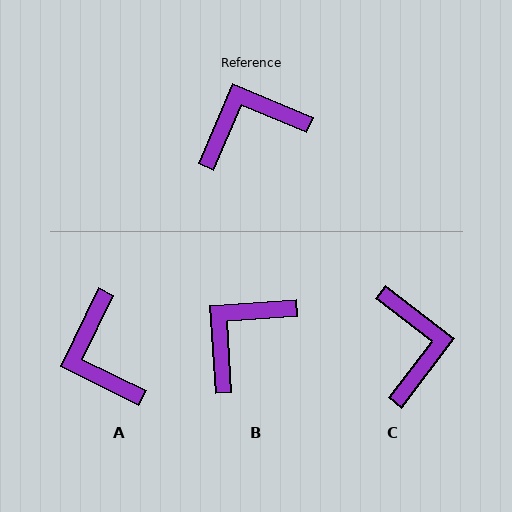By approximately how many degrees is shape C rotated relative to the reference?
Approximately 105 degrees clockwise.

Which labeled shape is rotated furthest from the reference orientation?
C, about 105 degrees away.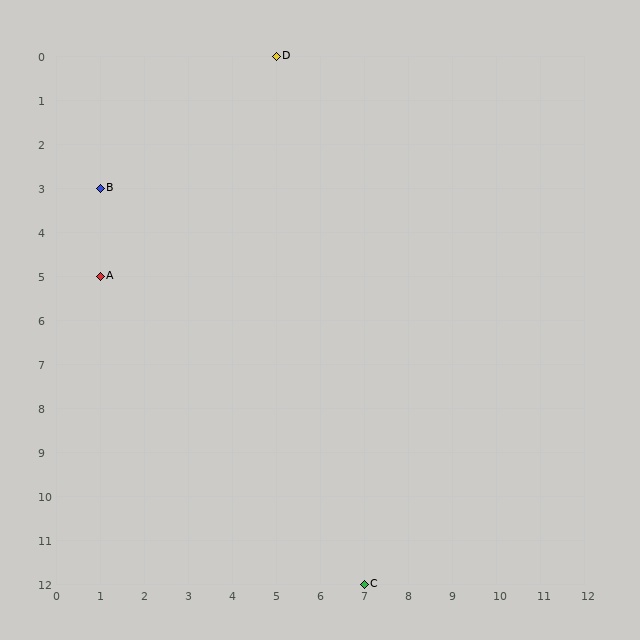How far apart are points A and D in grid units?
Points A and D are 4 columns and 5 rows apart (about 6.4 grid units diagonally).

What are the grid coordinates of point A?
Point A is at grid coordinates (1, 5).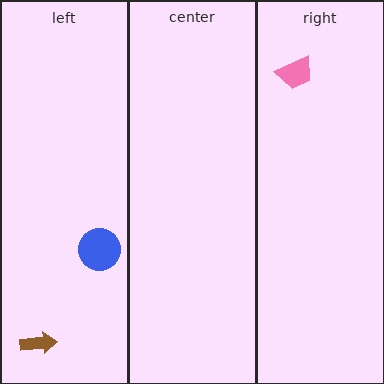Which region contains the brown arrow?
The left region.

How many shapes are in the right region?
1.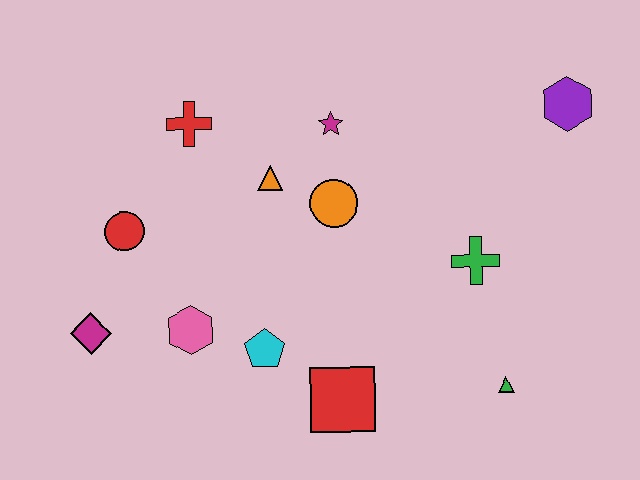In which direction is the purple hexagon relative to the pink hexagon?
The purple hexagon is to the right of the pink hexagon.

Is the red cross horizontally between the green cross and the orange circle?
No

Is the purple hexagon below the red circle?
No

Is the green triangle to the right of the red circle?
Yes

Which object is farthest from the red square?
The purple hexagon is farthest from the red square.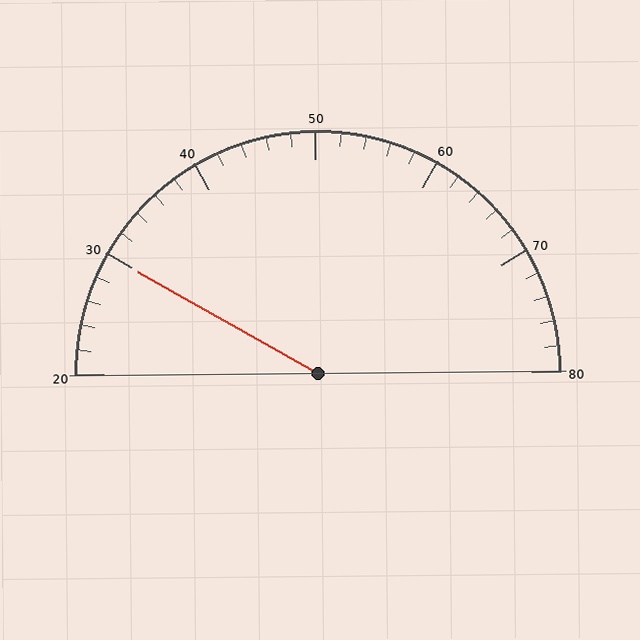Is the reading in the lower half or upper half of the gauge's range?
The reading is in the lower half of the range (20 to 80).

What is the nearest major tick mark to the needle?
The nearest major tick mark is 30.